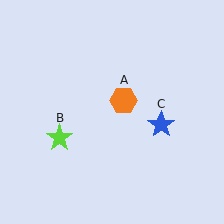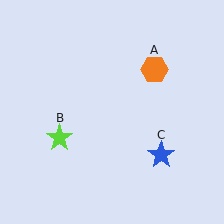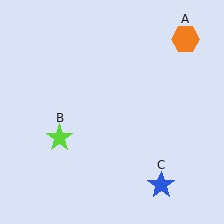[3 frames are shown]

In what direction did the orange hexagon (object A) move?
The orange hexagon (object A) moved up and to the right.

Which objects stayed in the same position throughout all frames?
Lime star (object B) remained stationary.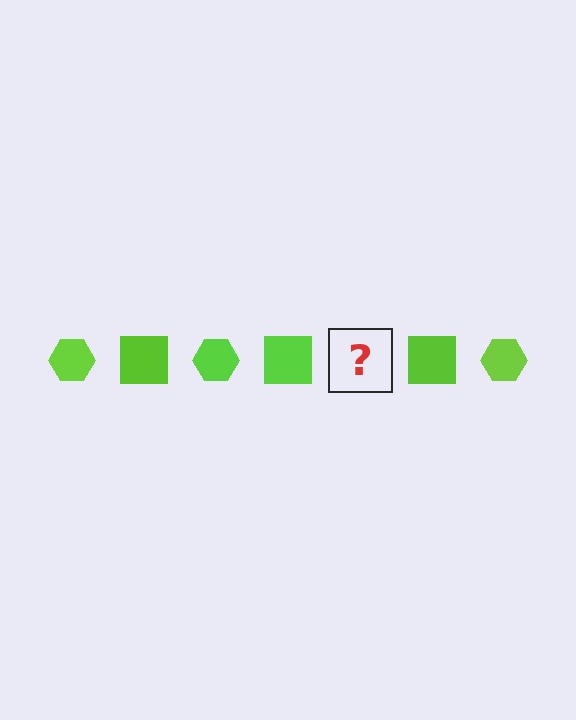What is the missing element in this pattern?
The missing element is a lime hexagon.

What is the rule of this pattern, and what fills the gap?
The rule is that the pattern cycles through hexagon, square shapes in lime. The gap should be filled with a lime hexagon.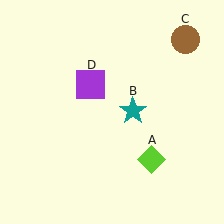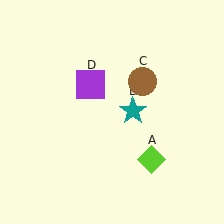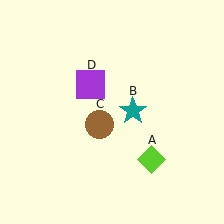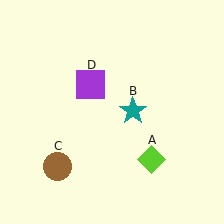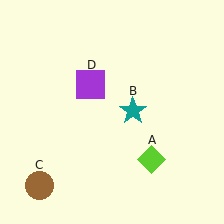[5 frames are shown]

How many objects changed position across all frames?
1 object changed position: brown circle (object C).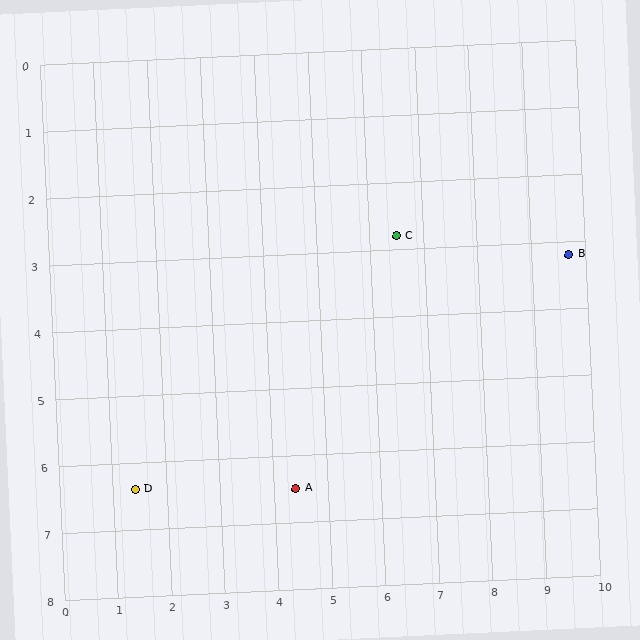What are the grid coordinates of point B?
Point B is at approximately (9.7, 3.2).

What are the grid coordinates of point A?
Point A is at approximately (4.4, 6.5).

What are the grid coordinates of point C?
Point C is at approximately (6.5, 2.8).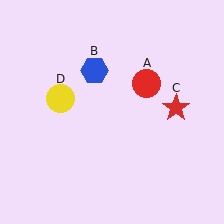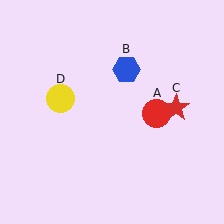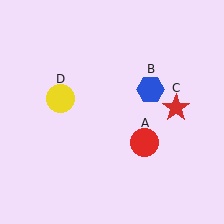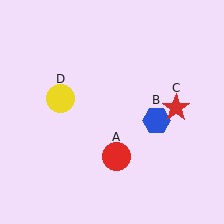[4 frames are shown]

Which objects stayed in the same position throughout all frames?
Red star (object C) and yellow circle (object D) remained stationary.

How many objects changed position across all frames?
2 objects changed position: red circle (object A), blue hexagon (object B).